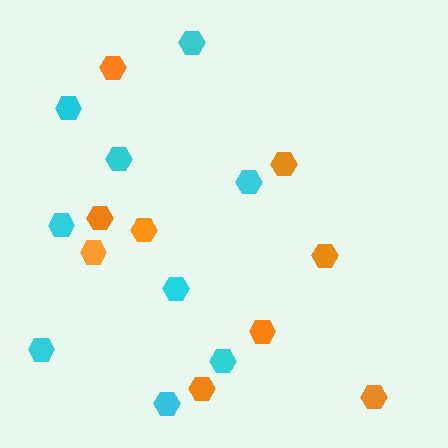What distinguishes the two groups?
There are 2 groups: one group of orange hexagons (9) and one group of cyan hexagons (9).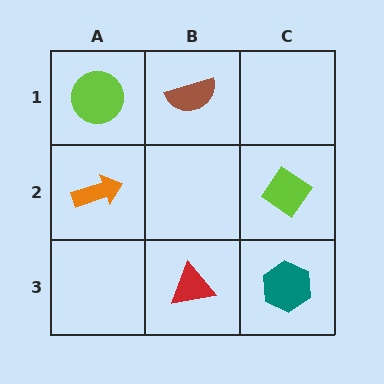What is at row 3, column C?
A teal hexagon.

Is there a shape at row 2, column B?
No, that cell is empty.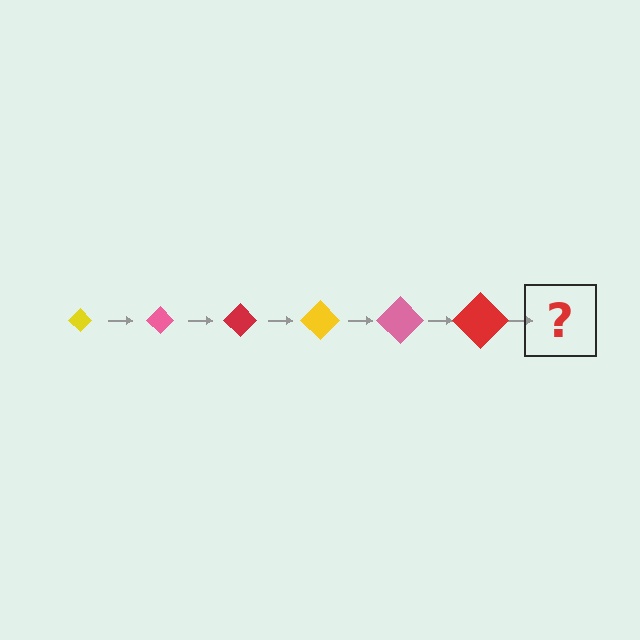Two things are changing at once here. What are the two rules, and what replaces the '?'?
The two rules are that the diamond grows larger each step and the color cycles through yellow, pink, and red. The '?' should be a yellow diamond, larger than the previous one.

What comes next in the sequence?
The next element should be a yellow diamond, larger than the previous one.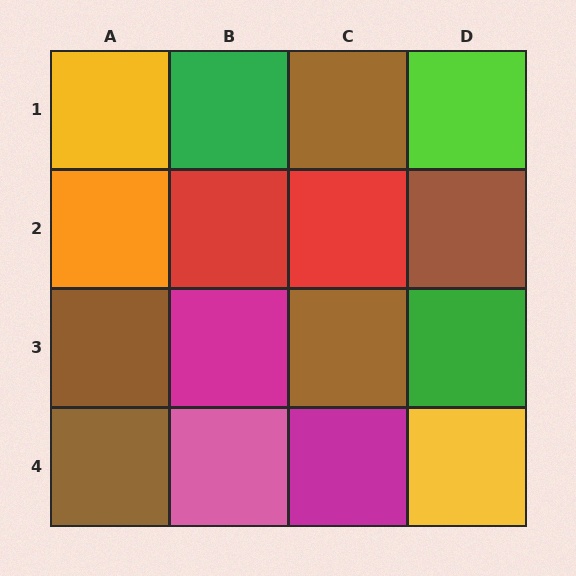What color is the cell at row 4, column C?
Magenta.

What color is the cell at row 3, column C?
Brown.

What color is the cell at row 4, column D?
Yellow.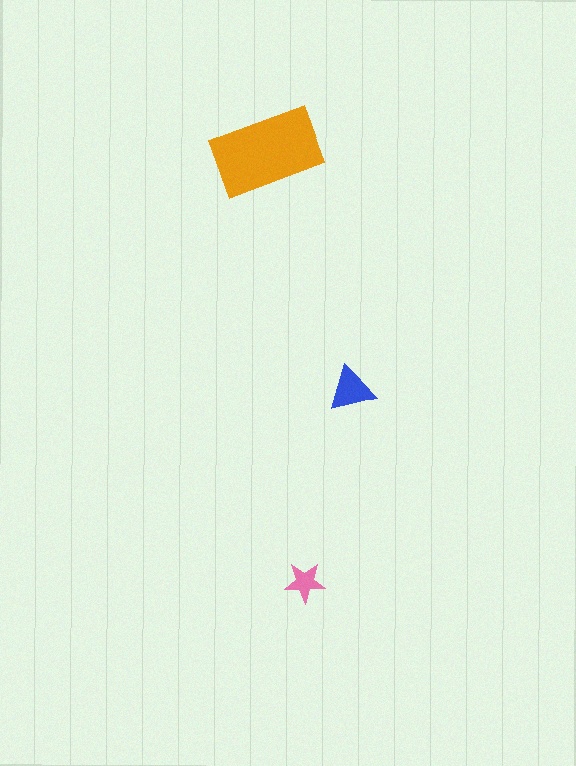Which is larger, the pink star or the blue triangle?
The blue triangle.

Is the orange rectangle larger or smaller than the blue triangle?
Larger.